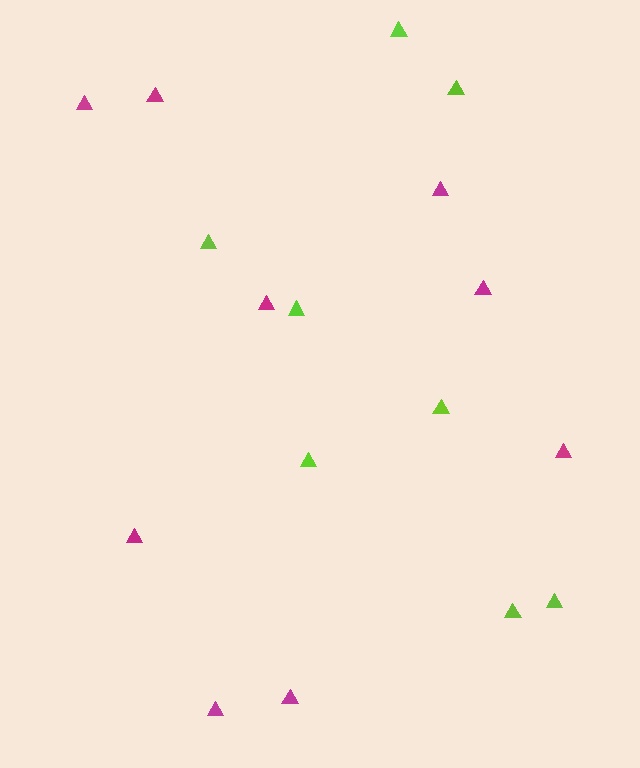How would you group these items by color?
There are 2 groups: one group of lime triangles (8) and one group of magenta triangles (9).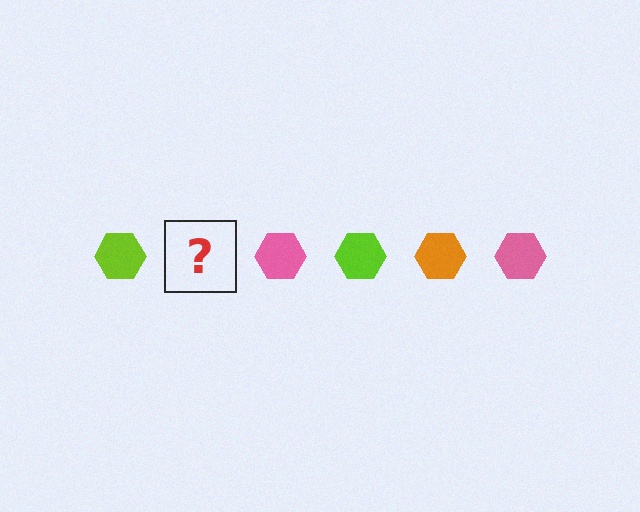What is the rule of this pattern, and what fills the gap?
The rule is that the pattern cycles through lime, orange, pink hexagons. The gap should be filled with an orange hexagon.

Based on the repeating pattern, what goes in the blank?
The blank should be an orange hexagon.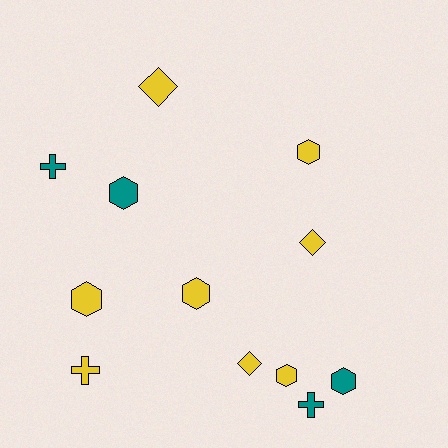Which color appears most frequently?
Yellow, with 8 objects.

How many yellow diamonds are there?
There are 3 yellow diamonds.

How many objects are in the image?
There are 12 objects.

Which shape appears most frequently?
Hexagon, with 6 objects.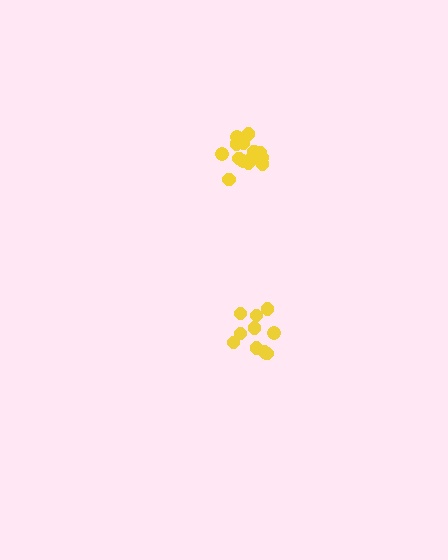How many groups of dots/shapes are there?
There are 2 groups.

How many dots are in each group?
Group 1: 10 dots, Group 2: 16 dots (26 total).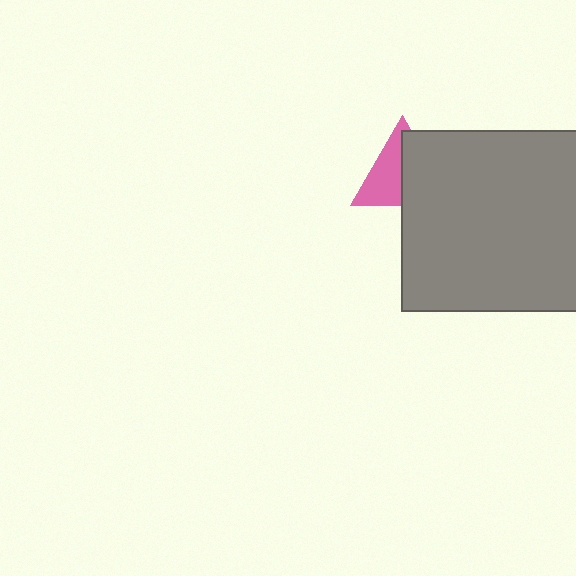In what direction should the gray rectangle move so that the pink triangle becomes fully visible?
The gray rectangle should move right. That is the shortest direction to clear the overlap and leave the pink triangle fully visible.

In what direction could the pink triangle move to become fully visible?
The pink triangle could move left. That would shift it out from behind the gray rectangle entirely.